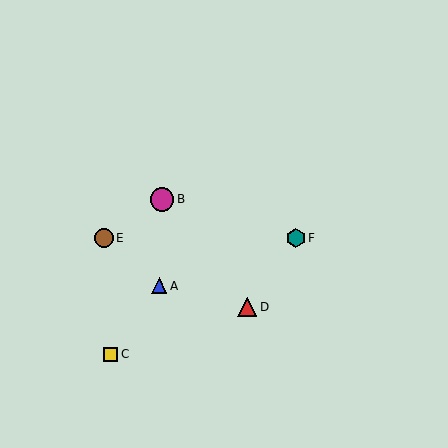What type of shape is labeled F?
Shape F is a teal hexagon.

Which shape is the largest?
The magenta circle (labeled B) is the largest.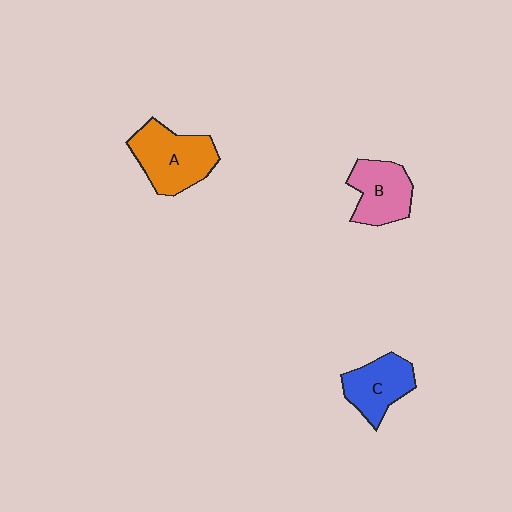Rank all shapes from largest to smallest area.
From largest to smallest: A (orange), B (pink), C (blue).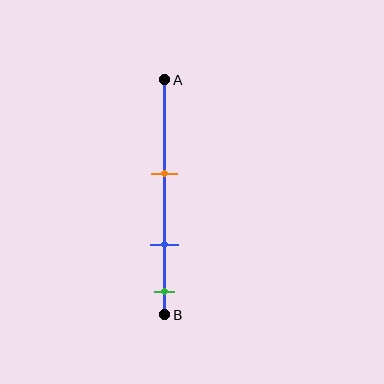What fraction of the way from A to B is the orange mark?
The orange mark is approximately 40% (0.4) of the way from A to B.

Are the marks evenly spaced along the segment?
Yes, the marks are approximately evenly spaced.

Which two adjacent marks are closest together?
The blue and green marks are the closest adjacent pair.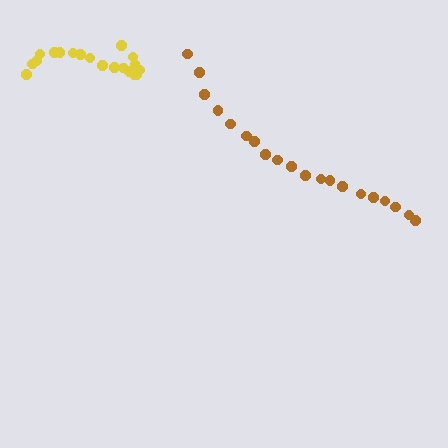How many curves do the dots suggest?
There are 2 distinct paths.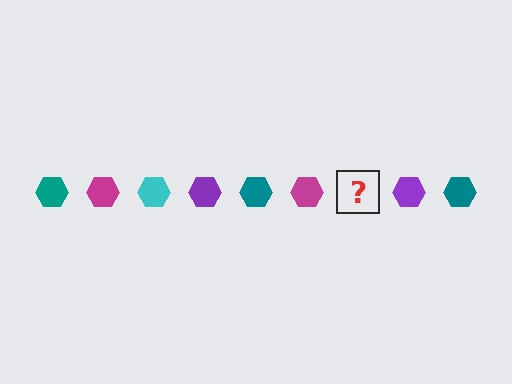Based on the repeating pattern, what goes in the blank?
The blank should be a cyan hexagon.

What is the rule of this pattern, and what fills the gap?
The rule is that the pattern cycles through teal, magenta, cyan, purple hexagons. The gap should be filled with a cyan hexagon.